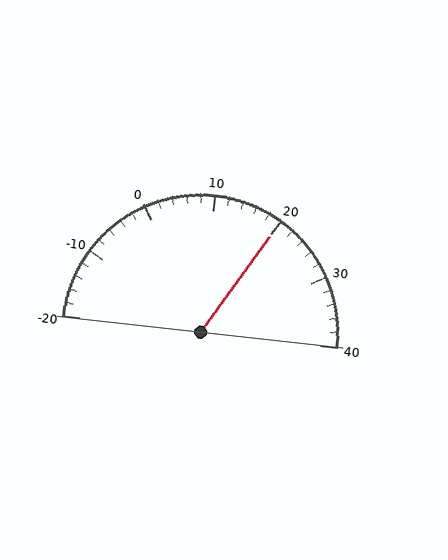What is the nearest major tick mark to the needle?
The nearest major tick mark is 20.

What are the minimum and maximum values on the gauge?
The gauge ranges from -20 to 40.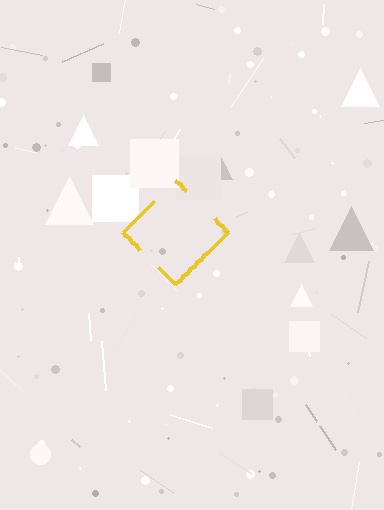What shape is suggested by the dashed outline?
The dashed outline suggests a diamond.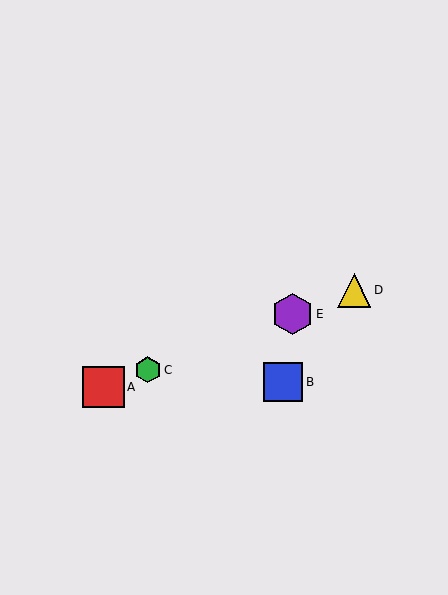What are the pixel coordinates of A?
Object A is at (103, 387).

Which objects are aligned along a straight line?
Objects A, C, D, E are aligned along a straight line.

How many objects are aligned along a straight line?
4 objects (A, C, D, E) are aligned along a straight line.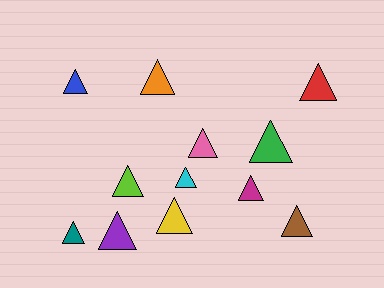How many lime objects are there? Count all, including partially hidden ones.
There is 1 lime object.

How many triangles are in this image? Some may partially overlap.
There are 12 triangles.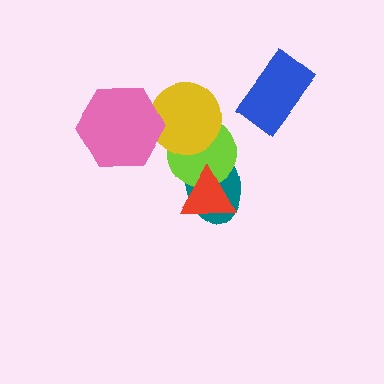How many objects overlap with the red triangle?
2 objects overlap with the red triangle.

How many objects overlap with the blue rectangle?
0 objects overlap with the blue rectangle.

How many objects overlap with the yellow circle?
2 objects overlap with the yellow circle.